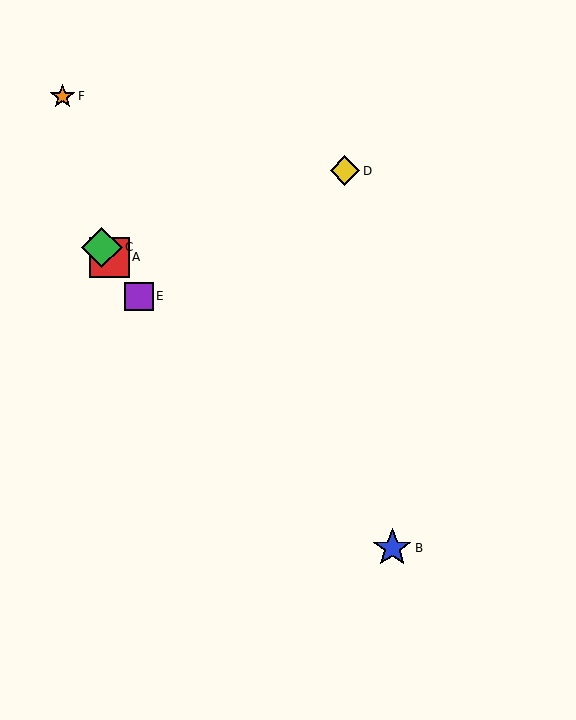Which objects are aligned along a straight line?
Objects A, C, E are aligned along a straight line.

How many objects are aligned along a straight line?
3 objects (A, C, E) are aligned along a straight line.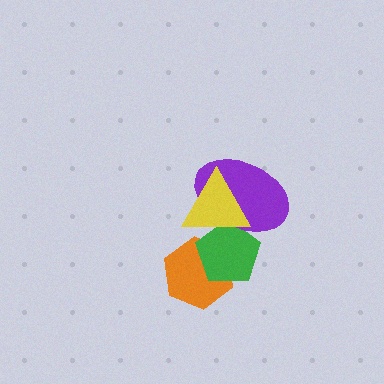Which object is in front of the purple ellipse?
The yellow triangle is in front of the purple ellipse.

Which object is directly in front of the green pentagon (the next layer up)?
The purple ellipse is directly in front of the green pentagon.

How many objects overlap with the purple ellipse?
2 objects overlap with the purple ellipse.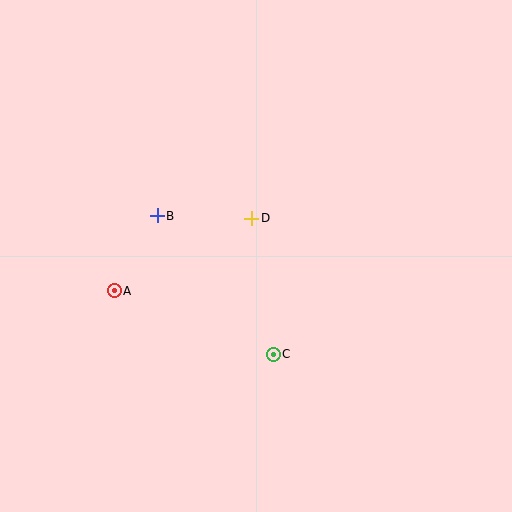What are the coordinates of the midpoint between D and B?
The midpoint between D and B is at (204, 217).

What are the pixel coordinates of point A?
Point A is at (114, 291).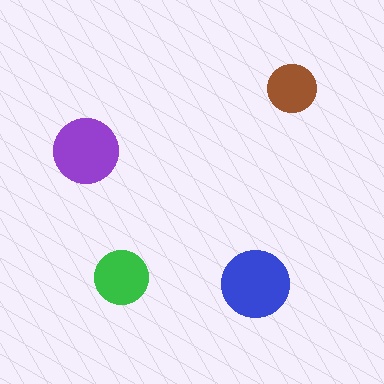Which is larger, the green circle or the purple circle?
The purple one.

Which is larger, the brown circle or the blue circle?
The blue one.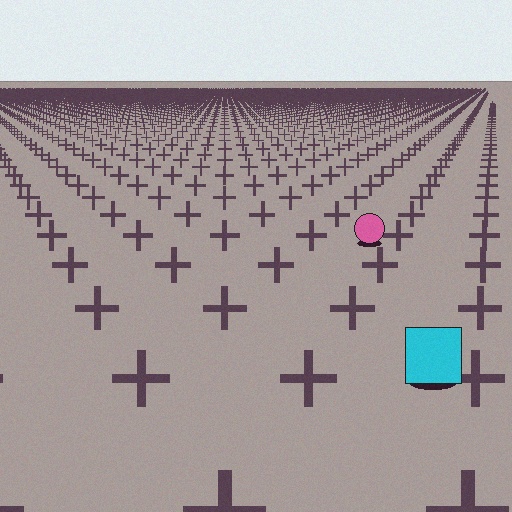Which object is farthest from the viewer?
The pink circle is farthest from the viewer. It appears smaller and the ground texture around it is denser.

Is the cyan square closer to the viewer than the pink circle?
Yes. The cyan square is closer — you can tell from the texture gradient: the ground texture is coarser near it.